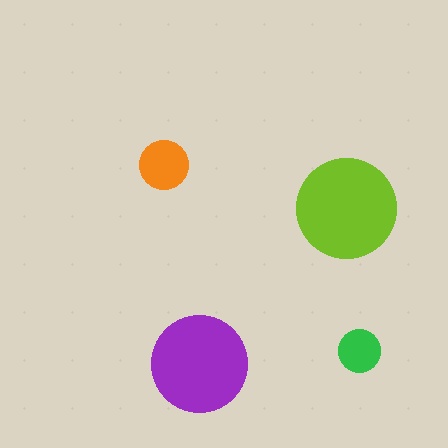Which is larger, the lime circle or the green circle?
The lime one.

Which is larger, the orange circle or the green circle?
The orange one.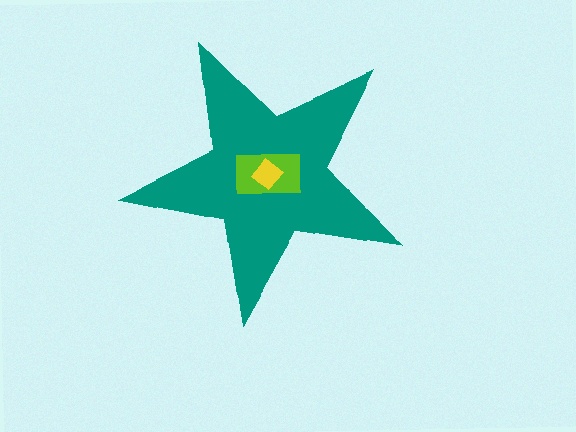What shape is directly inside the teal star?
The lime rectangle.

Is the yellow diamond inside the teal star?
Yes.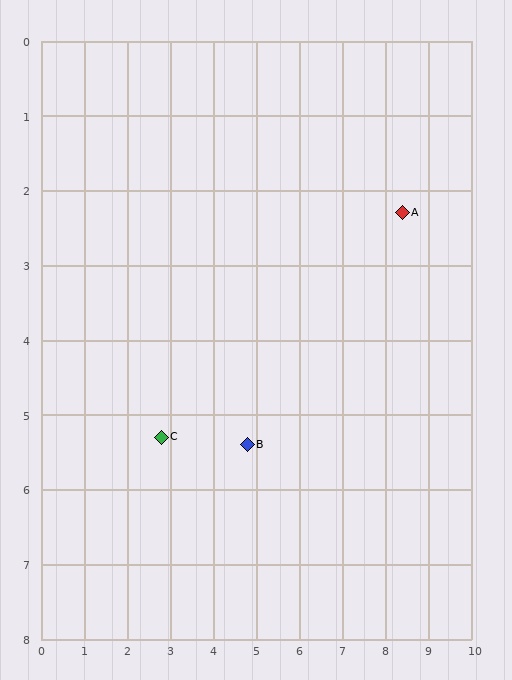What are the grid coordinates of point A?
Point A is at approximately (8.4, 2.3).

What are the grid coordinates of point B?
Point B is at approximately (4.8, 5.4).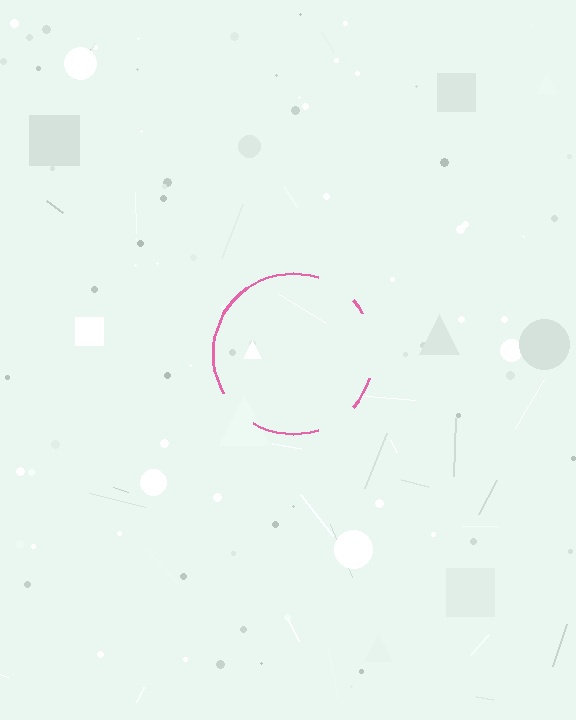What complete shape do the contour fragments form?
The contour fragments form a circle.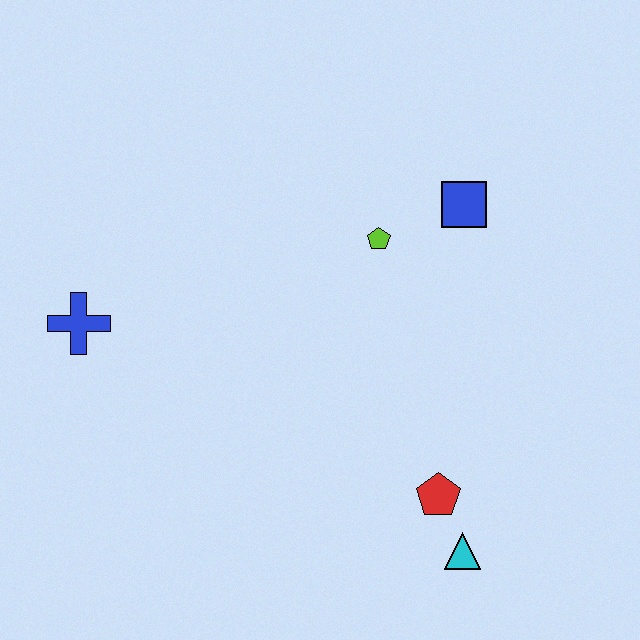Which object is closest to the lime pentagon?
The blue square is closest to the lime pentagon.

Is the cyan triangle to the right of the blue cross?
Yes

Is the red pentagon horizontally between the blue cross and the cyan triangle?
Yes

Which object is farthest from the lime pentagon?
The cyan triangle is farthest from the lime pentagon.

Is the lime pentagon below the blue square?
Yes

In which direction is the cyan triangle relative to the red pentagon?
The cyan triangle is below the red pentagon.